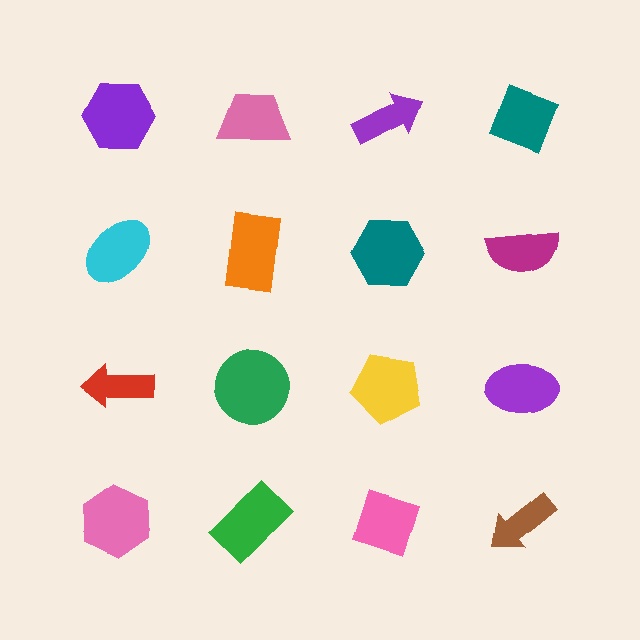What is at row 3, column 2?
A green circle.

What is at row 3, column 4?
A purple ellipse.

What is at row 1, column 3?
A purple arrow.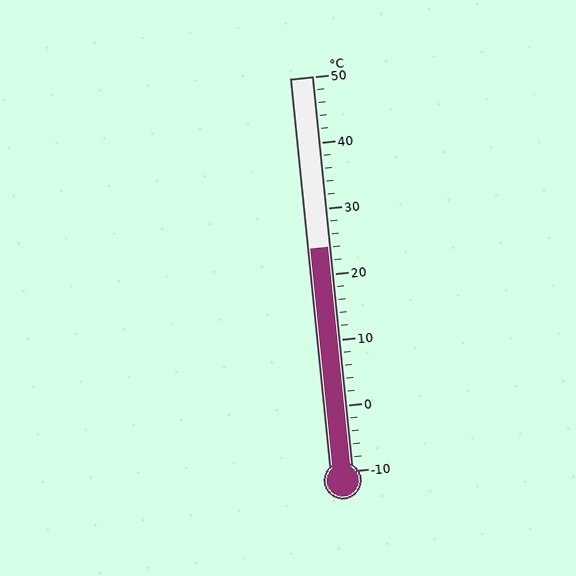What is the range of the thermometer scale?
The thermometer scale ranges from -10°C to 50°C.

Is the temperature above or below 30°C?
The temperature is below 30°C.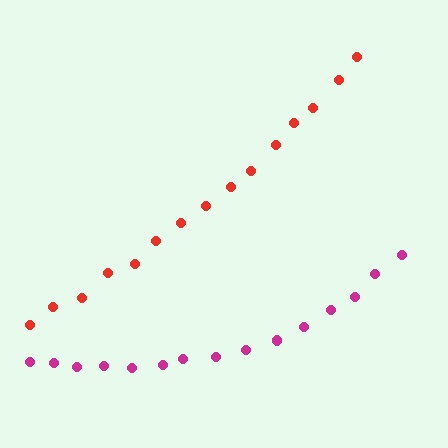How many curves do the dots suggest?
There are 2 distinct paths.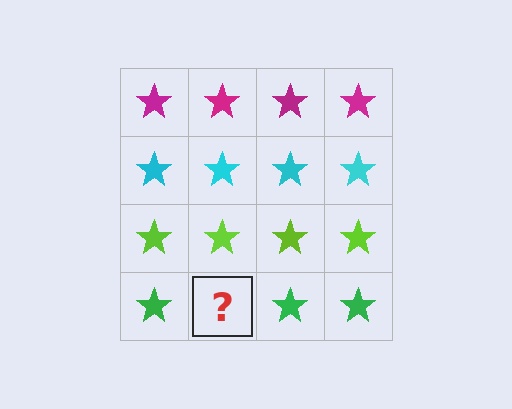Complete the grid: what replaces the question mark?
The question mark should be replaced with a green star.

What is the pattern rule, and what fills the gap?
The rule is that each row has a consistent color. The gap should be filled with a green star.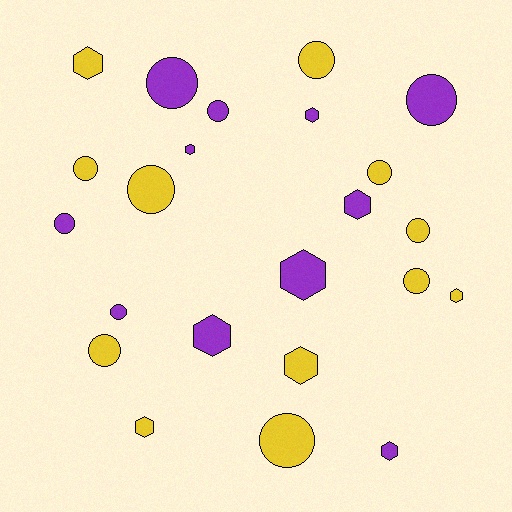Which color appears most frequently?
Yellow, with 12 objects.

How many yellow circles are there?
There are 8 yellow circles.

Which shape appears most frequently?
Circle, with 13 objects.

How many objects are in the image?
There are 23 objects.